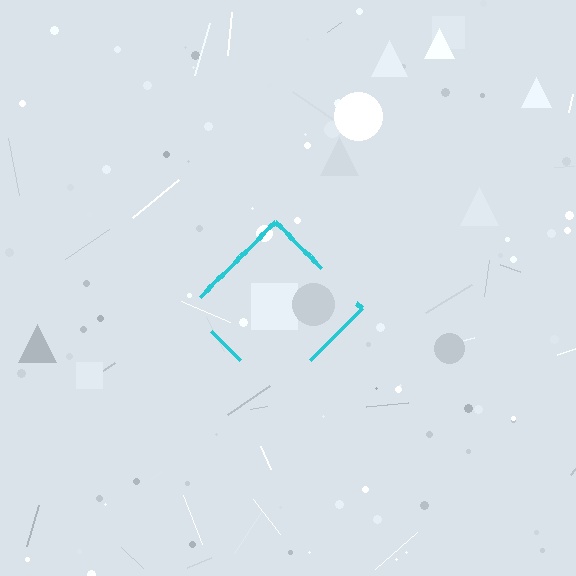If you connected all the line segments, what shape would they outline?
They would outline a diamond.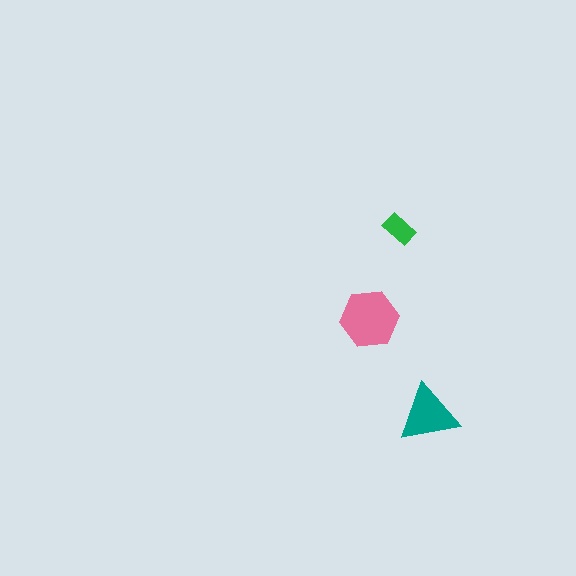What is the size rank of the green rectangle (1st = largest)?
3rd.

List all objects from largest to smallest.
The pink hexagon, the teal triangle, the green rectangle.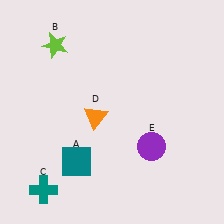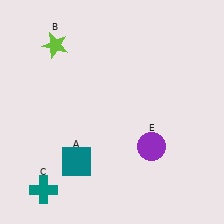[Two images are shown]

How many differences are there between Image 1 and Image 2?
There is 1 difference between the two images.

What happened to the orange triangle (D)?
The orange triangle (D) was removed in Image 2. It was in the bottom-left area of Image 1.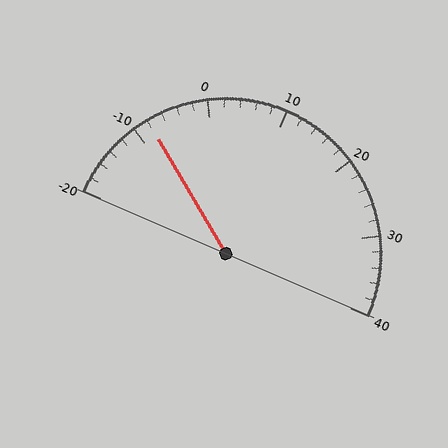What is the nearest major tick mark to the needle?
The nearest major tick mark is -10.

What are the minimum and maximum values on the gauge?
The gauge ranges from -20 to 40.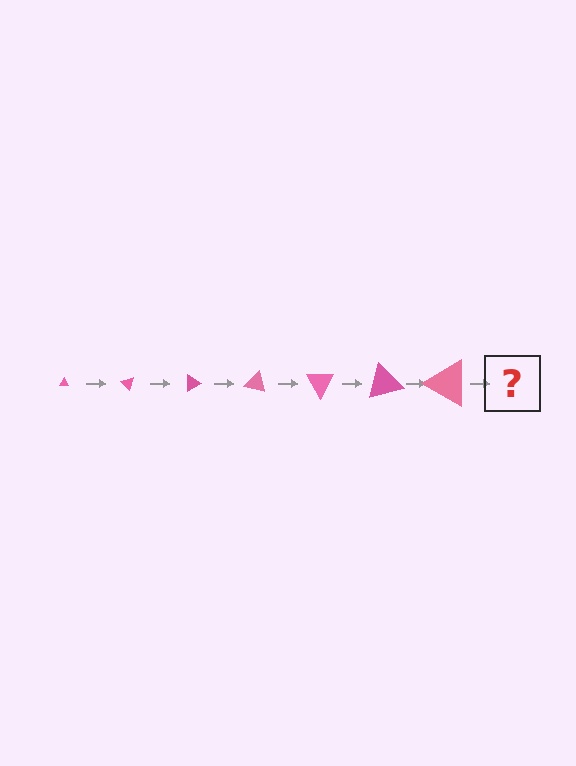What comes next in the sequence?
The next element should be a triangle, larger than the previous one and rotated 315 degrees from the start.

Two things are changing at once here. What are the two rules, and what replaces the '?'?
The two rules are that the triangle grows larger each step and it rotates 45 degrees each step. The '?' should be a triangle, larger than the previous one and rotated 315 degrees from the start.